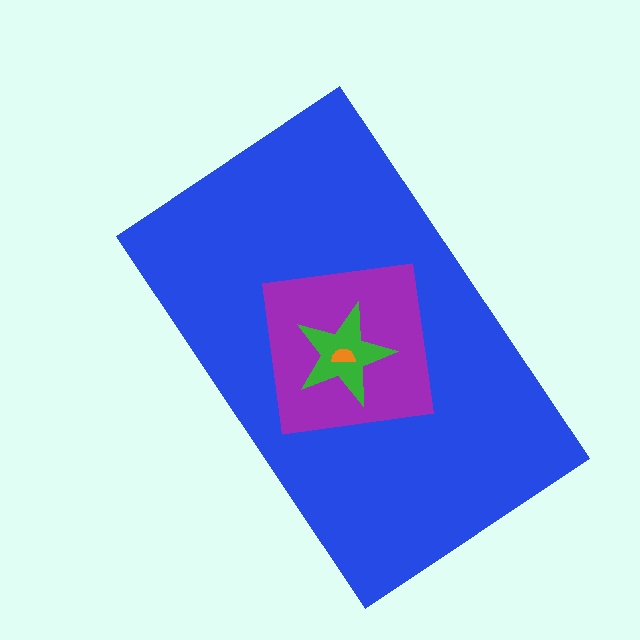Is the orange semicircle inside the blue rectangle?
Yes.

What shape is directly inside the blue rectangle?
The purple square.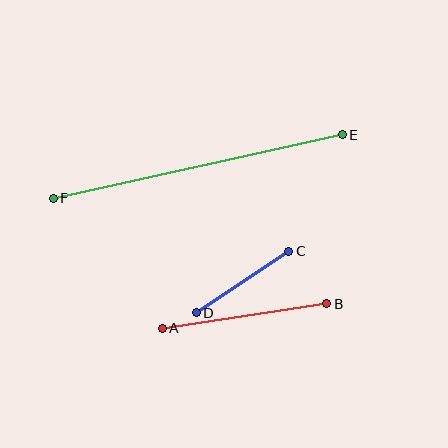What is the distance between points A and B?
The distance is approximately 166 pixels.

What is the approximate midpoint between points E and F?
The midpoint is at approximately (198, 166) pixels.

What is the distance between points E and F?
The distance is approximately 296 pixels.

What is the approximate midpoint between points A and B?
The midpoint is at approximately (244, 316) pixels.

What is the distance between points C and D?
The distance is approximately 111 pixels.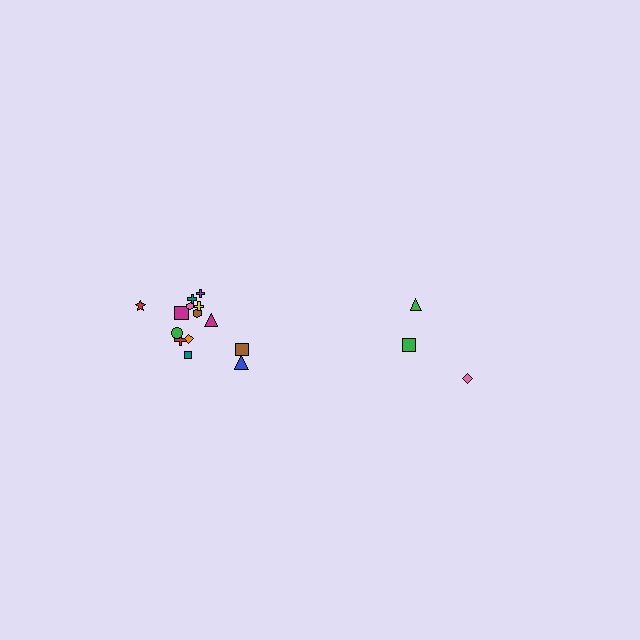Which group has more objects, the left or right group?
The left group.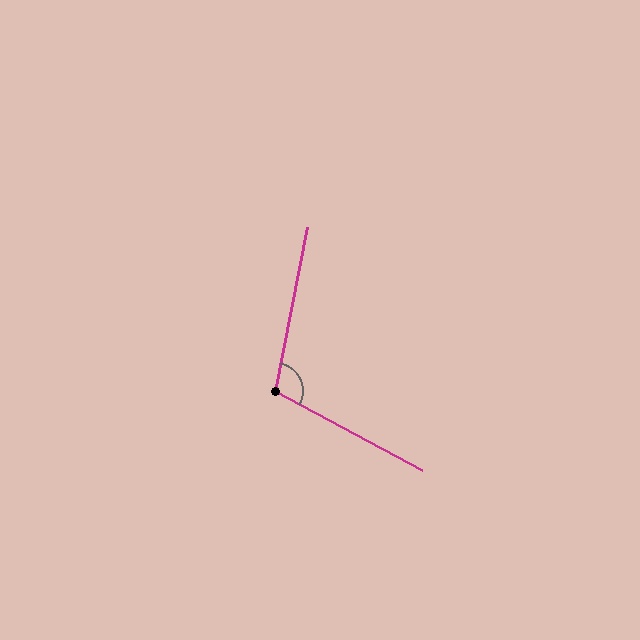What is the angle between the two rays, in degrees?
Approximately 107 degrees.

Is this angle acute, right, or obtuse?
It is obtuse.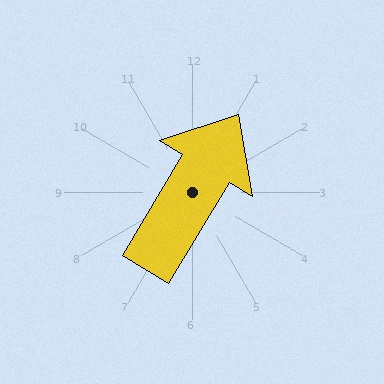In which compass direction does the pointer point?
Northeast.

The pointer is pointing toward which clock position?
Roughly 1 o'clock.